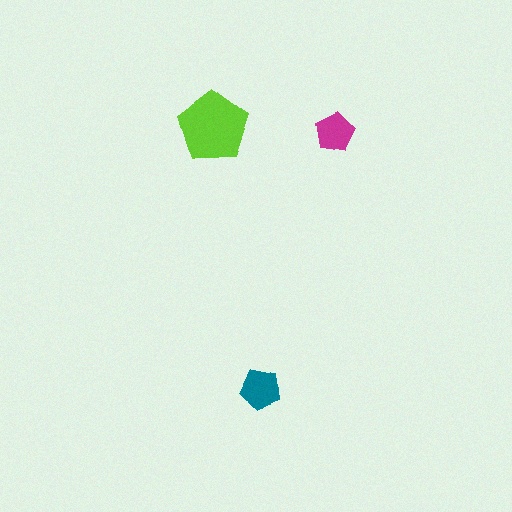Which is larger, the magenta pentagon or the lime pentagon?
The lime one.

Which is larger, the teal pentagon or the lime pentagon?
The lime one.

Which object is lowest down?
The teal pentagon is bottommost.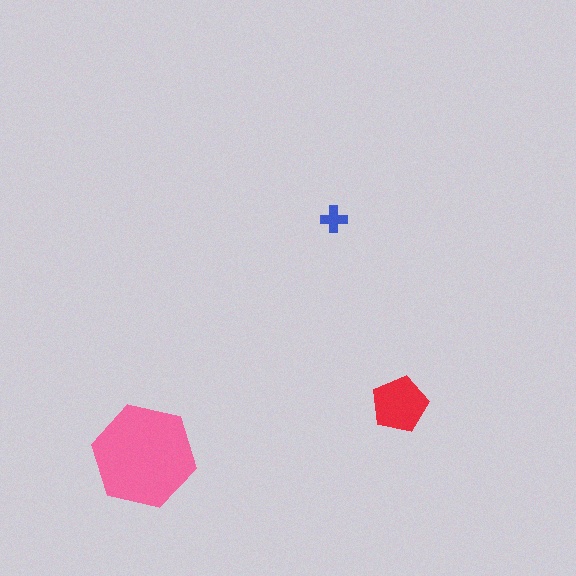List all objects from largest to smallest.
The pink hexagon, the red pentagon, the blue cross.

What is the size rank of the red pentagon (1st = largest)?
2nd.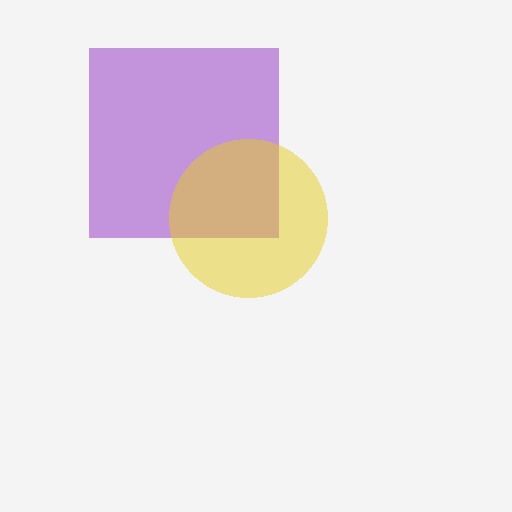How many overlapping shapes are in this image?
There are 2 overlapping shapes in the image.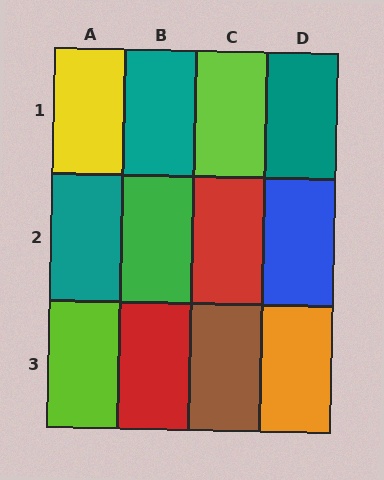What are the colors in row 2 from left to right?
Teal, green, red, blue.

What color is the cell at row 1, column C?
Lime.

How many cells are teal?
3 cells are teal.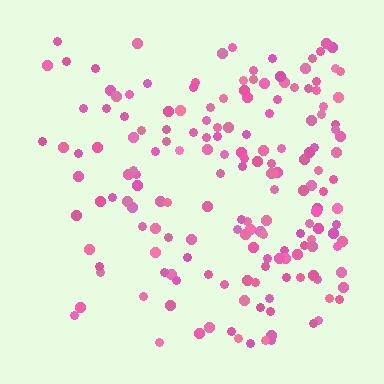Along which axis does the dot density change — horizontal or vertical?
Horizontal.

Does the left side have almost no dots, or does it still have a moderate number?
Still a moderate number, just noticeably fewer than the right.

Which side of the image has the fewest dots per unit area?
The left.